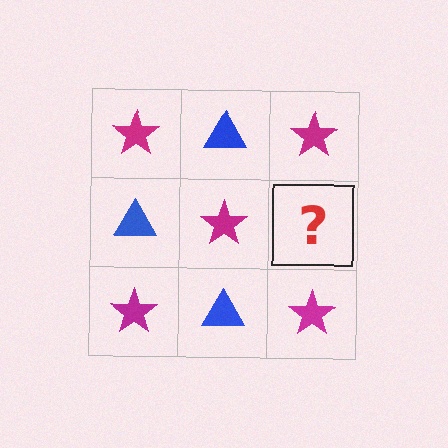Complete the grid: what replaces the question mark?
The question mark should be replaced with a blue triangle.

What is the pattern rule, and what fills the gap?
The rule is that it alternates magenta star and blue triangle in a checkerboard pattern. The gap should be filled with a blue triangle.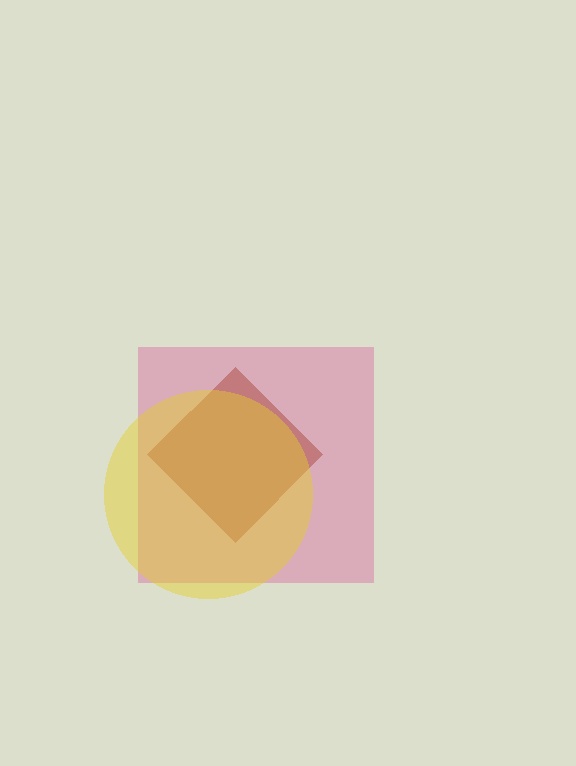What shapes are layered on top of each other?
The layered shapes are: a brown diamond, a pink square, a yellow circle.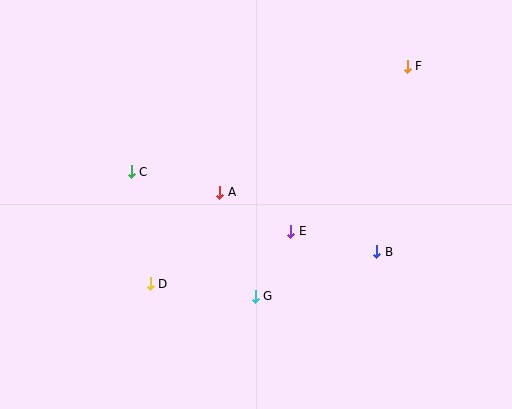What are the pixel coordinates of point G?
Point G is at (255, 296).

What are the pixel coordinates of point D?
Point D is at (150, 284).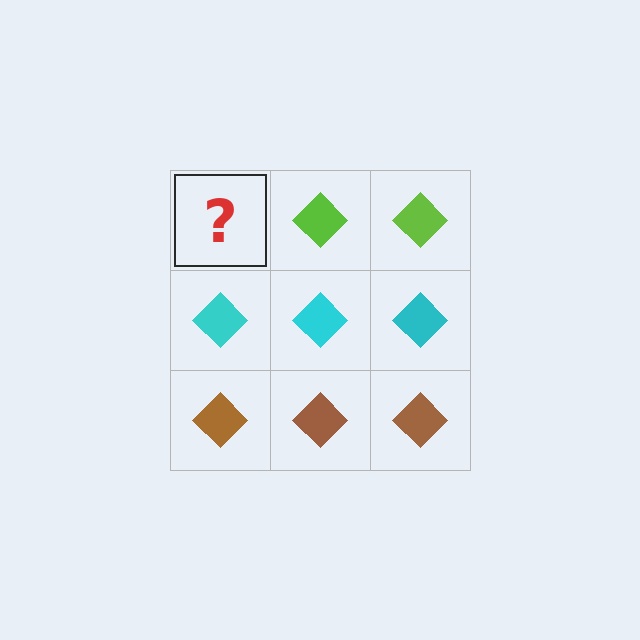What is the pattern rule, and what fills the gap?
The rule is that each row has a consistent color. The gap should be filled with a lime diamond.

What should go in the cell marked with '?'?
The missing cell should contain a lime diamond.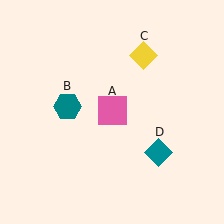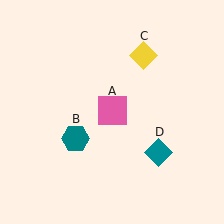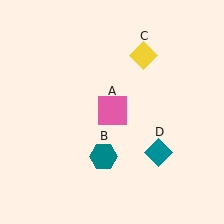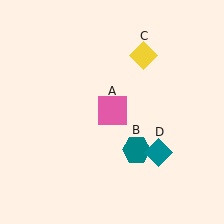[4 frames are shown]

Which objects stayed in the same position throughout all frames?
Pink square (object A) and yellow diamond (object C) and teal diamond (object D) remained stationary.